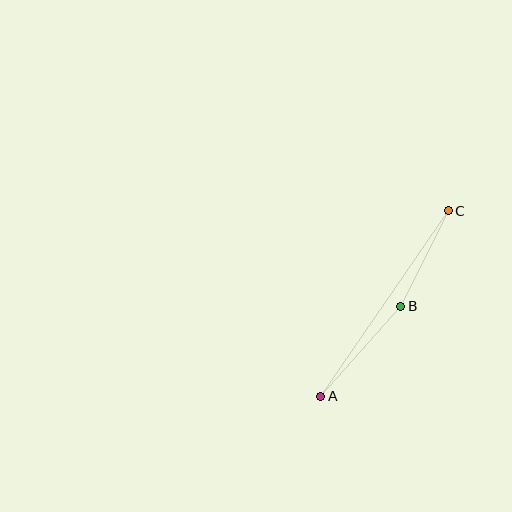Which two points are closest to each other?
Points B and C are closest to each other.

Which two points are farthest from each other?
Points A and C are farthest from each other.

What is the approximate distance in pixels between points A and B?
The distance between A and B is approximately 120 pixels.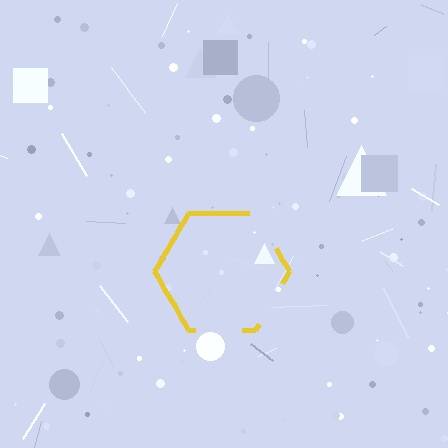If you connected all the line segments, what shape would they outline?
They would outline a hexagon.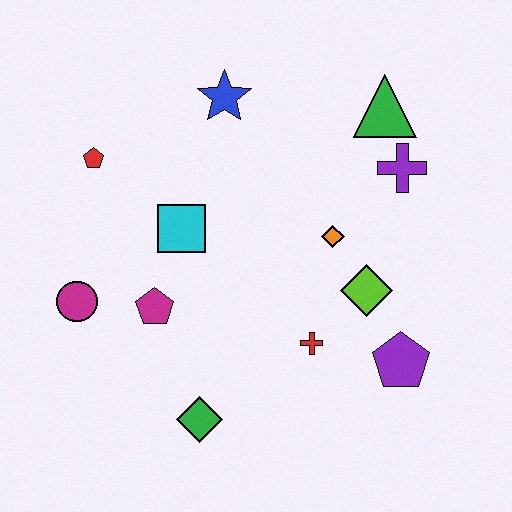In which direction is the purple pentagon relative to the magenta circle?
The purple pentagon is to the right of the magenta circle.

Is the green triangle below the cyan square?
No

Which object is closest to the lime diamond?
The orange diamond is closest to the lime diamond.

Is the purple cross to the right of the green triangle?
Yes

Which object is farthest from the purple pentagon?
The red pentagon is farthest from the purple pentagon.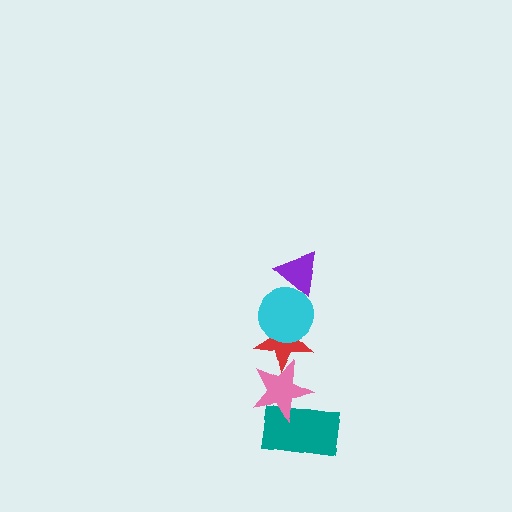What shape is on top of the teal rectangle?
The pink star is on top of the teal rectangle.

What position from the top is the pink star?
The pink star is 4th from the top.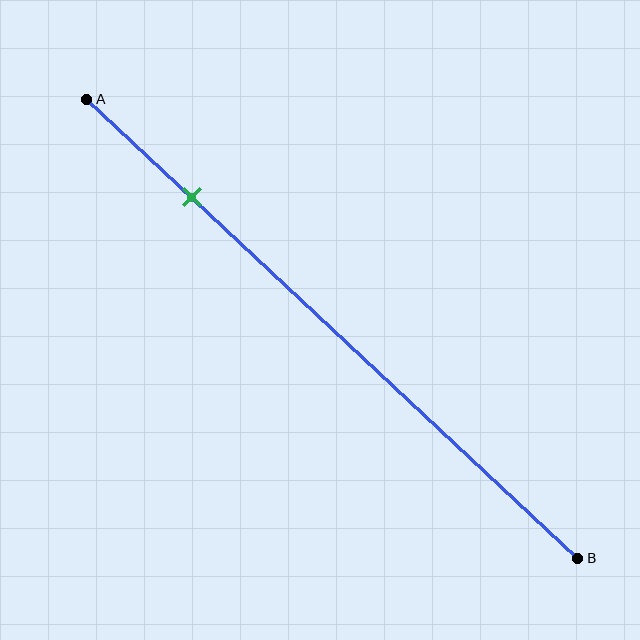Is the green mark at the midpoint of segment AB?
No, the mark is at about 20% from A, not at the 50% midpoint.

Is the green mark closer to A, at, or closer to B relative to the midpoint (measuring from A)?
The green mark is closer to point A than the midpoint of segment AB.